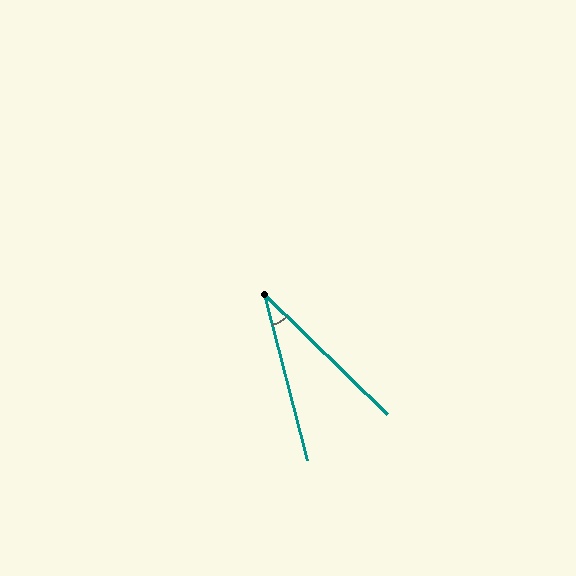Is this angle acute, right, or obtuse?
It is acute.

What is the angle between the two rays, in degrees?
Approximately 31 degrees.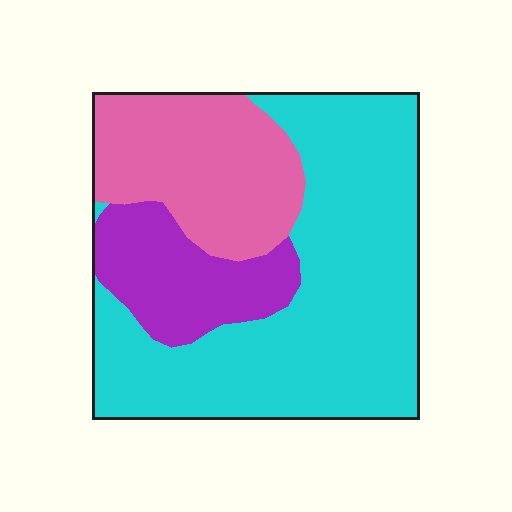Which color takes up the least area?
Purple, at roughly 15%.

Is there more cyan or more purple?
Cyan.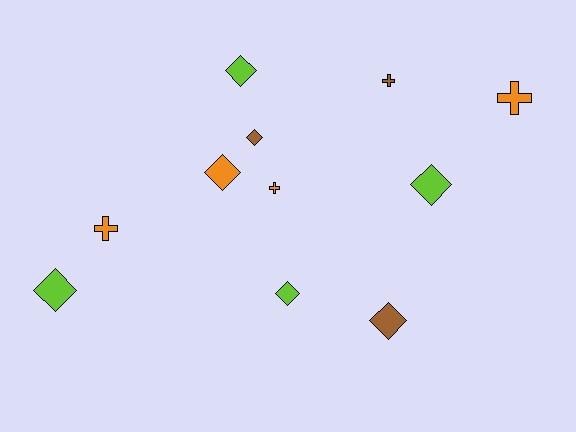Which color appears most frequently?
Lime, with 4 objects.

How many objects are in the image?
There are 11 objects.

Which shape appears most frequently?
Diamond, with 7 objects.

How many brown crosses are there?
There is 1 brown cross.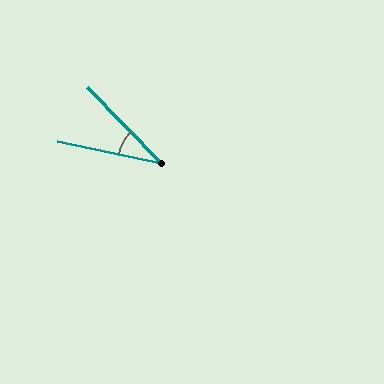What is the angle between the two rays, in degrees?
Approximately 34 degrees.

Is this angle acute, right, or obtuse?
It is acute.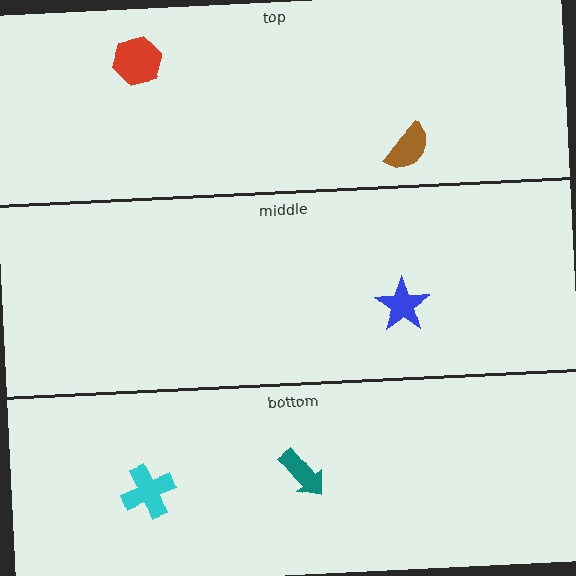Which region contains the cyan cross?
The bottom region.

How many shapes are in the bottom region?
2.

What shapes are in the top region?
The red hexagon, the brown semicircle.